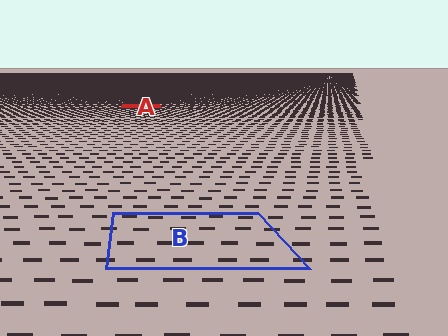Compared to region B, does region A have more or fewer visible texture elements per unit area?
Region A has more texture elements per unit area — they are packed more densely because it is farther away.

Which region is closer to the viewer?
Region B is closer. The texture elements there are larger and more spread out.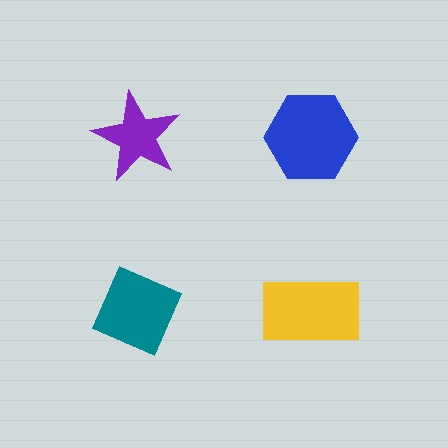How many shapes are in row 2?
2 shapes.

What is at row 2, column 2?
A yellow rectangle.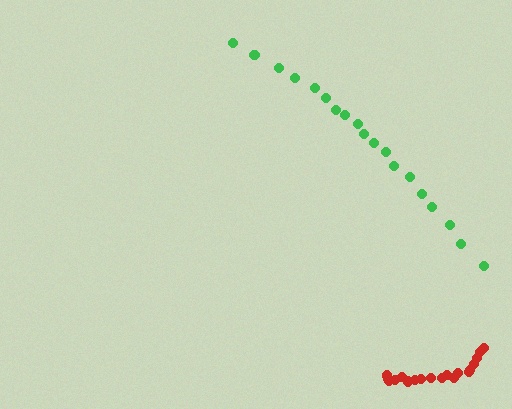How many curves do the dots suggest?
There are 2 distinct paths.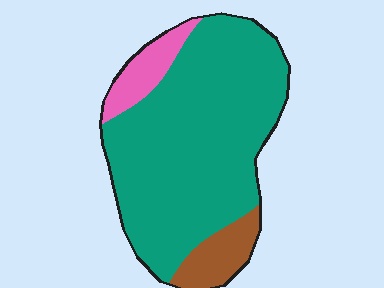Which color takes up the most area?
Teal, at roughly 80%.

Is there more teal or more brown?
Teal.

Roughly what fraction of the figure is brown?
Brown takes up less than a quarter of the figure.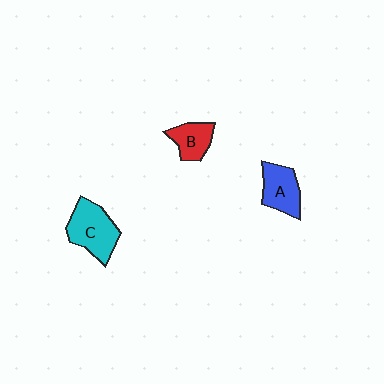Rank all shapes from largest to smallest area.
From largest to smallest: C (cyan), A (blue), B (red).